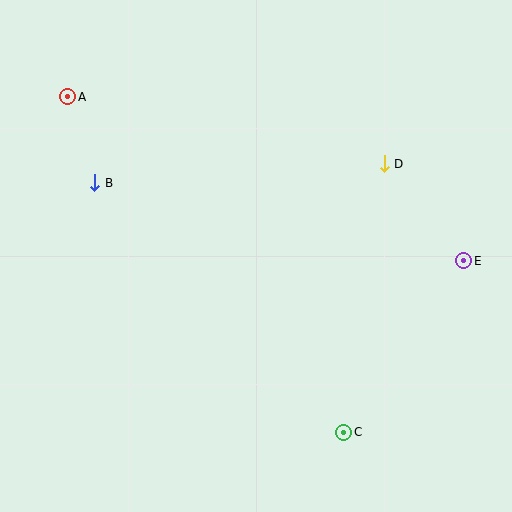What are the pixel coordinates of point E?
Point E is at (464, 261).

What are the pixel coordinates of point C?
Point C is at (344, 432).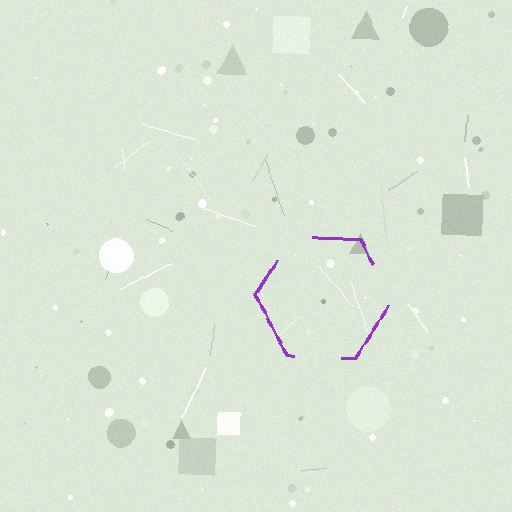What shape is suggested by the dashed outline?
The dashed outline suggests a hexagon.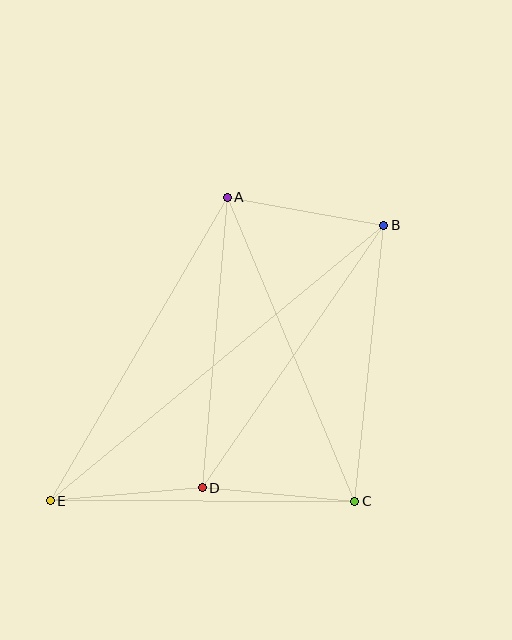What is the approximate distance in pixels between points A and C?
The distance between A and C is approximately 330 pixels.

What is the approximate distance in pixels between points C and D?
The distance between C and D is approximately 153 pixels.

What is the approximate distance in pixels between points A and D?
The distance between A and D is approximately 292 pixels.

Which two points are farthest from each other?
Points B and E are farthest from each other.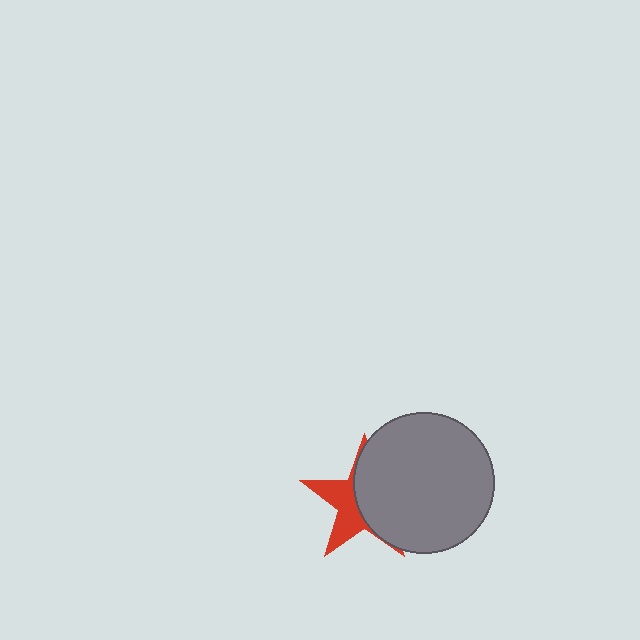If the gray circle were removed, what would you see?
You would see the complete red star.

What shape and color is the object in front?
The object in front is a gray circle.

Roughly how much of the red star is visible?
A small part of it is visible (roughly 42%).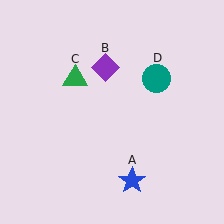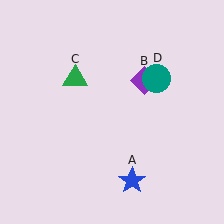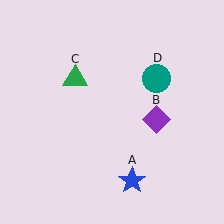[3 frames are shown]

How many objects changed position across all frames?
1 object changed position: purple diamond (object B).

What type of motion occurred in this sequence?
The purple diamond (object B) rotated clockwise around the center of the scene.